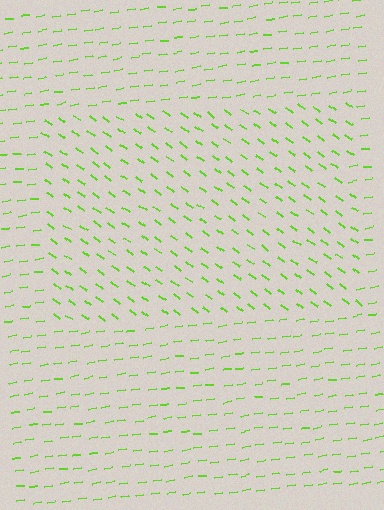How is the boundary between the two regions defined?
The boundary is defined purely by a change in line orientation (approximately 45 degrees difference). All lines are the same color and thickness.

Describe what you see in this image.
The image is filled with small lime line segments. A rectangle region in the image has lines oriented differently from the surrounding lines, creating a visible texture boundary.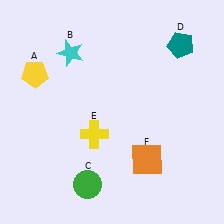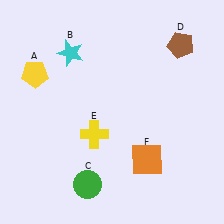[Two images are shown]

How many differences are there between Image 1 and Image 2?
There is 1 difference between the two images.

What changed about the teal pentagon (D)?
In Image 1, D is teal. In Image 2, it changed to brown.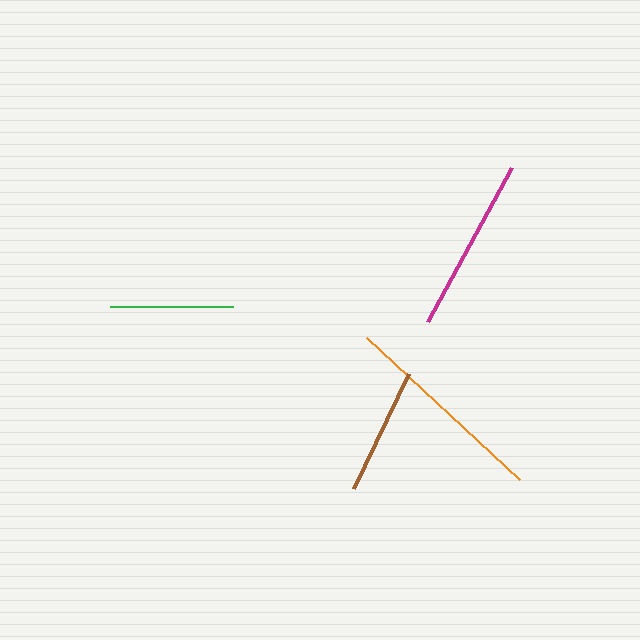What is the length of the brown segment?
The brown segment is approximately 128 pixels long.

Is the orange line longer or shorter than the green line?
The orange line is longer than the green line.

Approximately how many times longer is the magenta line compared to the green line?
The magenta line is approximately 1.4 times the length of the green line.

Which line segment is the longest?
The orange line is the longest at approximately 209 pixels.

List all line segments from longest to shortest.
From longest to shortest: orange, magenta, brown, green.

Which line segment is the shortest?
The green line is the shortest at approximately 123 pixels.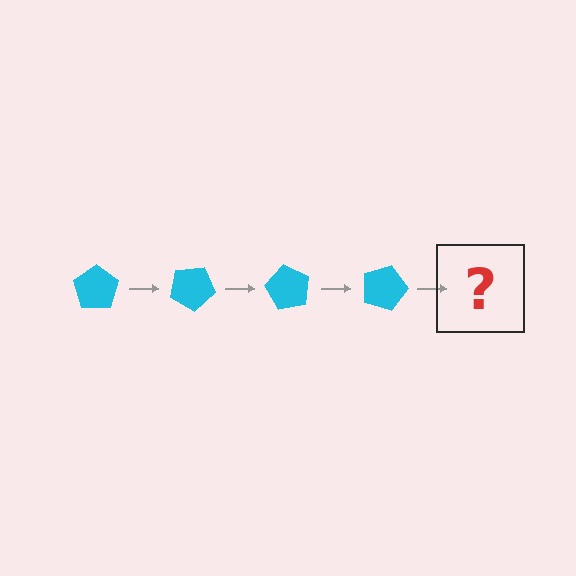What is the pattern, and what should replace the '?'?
The pattern is that the pentagon rotates 30 degrees each step. The '?' should be a cyan pentagon rotated 120 degrees.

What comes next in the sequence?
The next element should be a cyan pentagon rotated 120 degrees.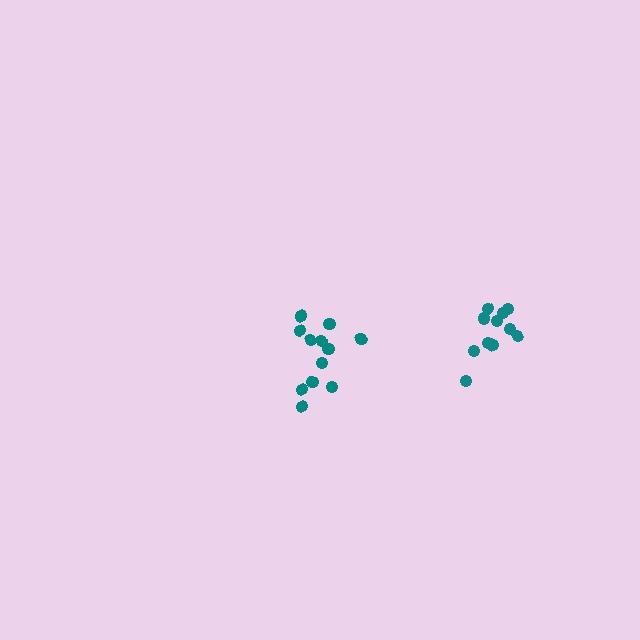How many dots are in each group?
Group 1: 11 dots, Group 2: 12 dots (23 total).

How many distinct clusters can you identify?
There are 2 distinct clusters.